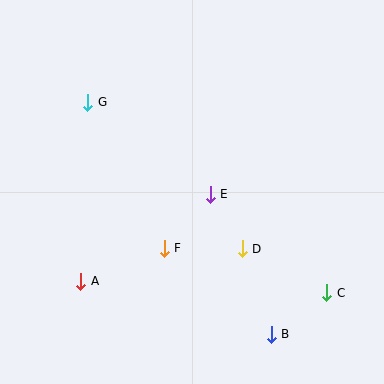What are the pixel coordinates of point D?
Point D is at (242, 249).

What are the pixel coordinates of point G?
Point G is at (88, 102).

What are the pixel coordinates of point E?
Point E is at (210, 194).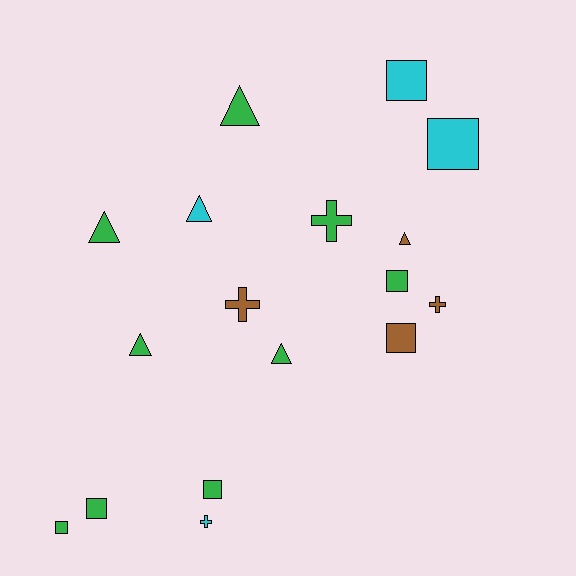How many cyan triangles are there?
There is 1 cyan triangle.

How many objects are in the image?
There are 17 objects.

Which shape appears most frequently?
Square, with 7 objects.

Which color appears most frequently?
Green, with 9 objects.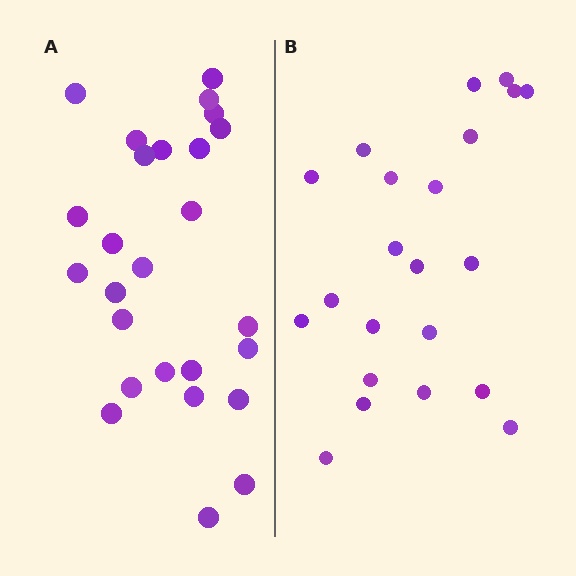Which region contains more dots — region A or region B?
Region A (the left region) has more dots.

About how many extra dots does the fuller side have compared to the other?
Region A has about 4 more dots than region B.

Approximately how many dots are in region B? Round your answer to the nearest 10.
About 20 dots. (The exact count is 22, which rounds to 20.)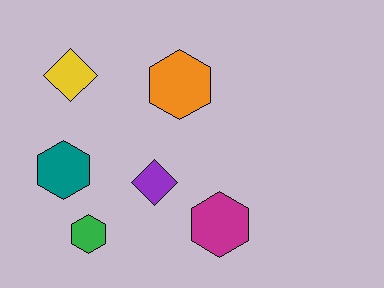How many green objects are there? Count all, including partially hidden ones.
There is 1 green object.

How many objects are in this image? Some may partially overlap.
There are 6 objects.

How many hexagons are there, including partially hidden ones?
There are 4 hexagons.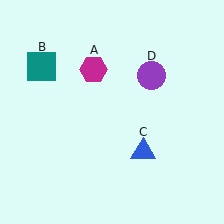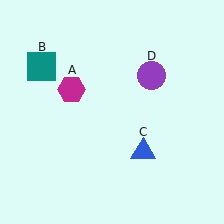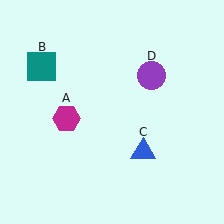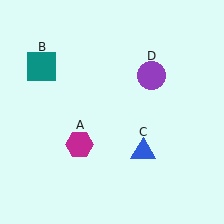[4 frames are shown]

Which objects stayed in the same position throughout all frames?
Teal square (object B) and blue triangle (object C) and purple circle (object D) remained stationary.